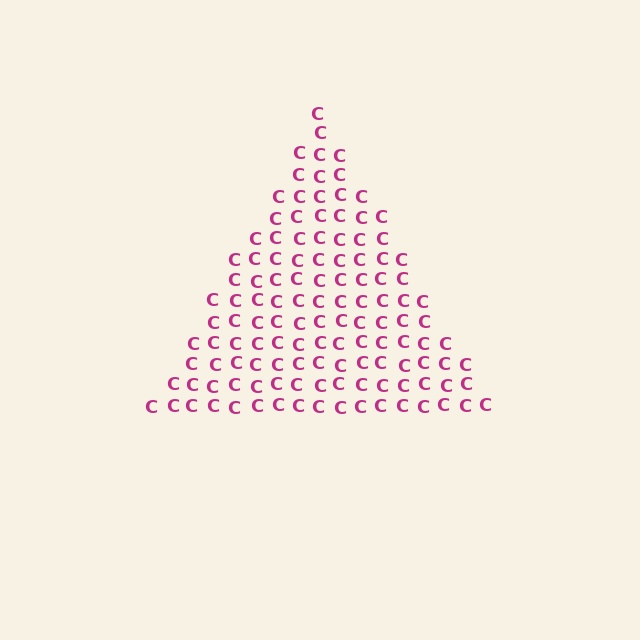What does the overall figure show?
The overall figure shows a triangle.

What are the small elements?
The small elements are letter C's.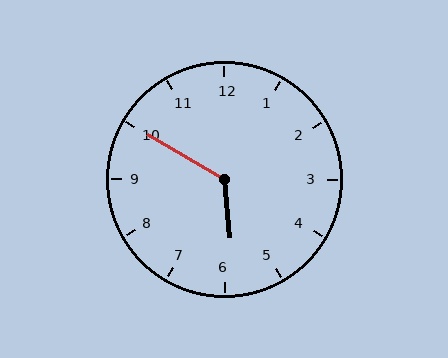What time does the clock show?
5:50.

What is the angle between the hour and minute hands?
Approximately 125 degrees.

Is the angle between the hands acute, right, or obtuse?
It is obtuse.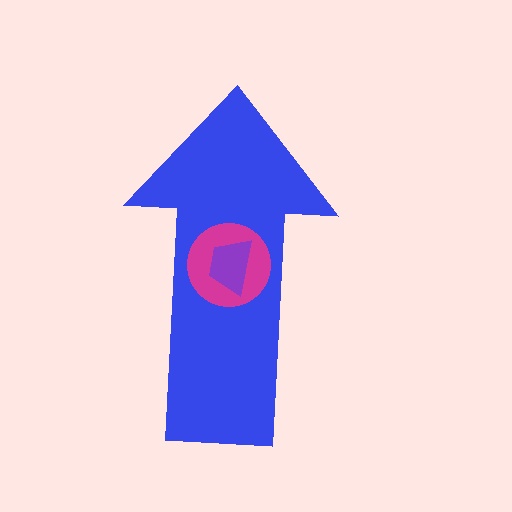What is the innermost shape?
The purple trapezoid.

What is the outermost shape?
The blue arrow.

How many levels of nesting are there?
3.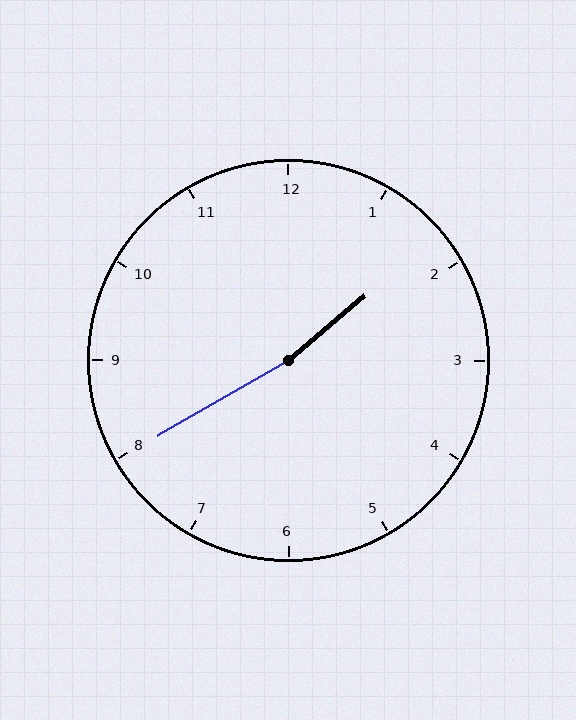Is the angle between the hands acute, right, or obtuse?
It is obtuse.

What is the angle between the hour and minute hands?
Approximately 170 degrees.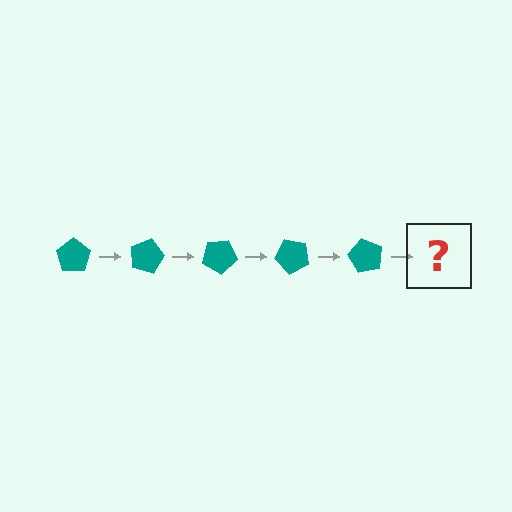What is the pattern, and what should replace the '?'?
The pattern is that the pentagon rotates 15 degrees each step. The '?' should be a teal pentagon rotated 75 degrees.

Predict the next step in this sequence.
The next step is a teal pentagon rotated 75 degrees.